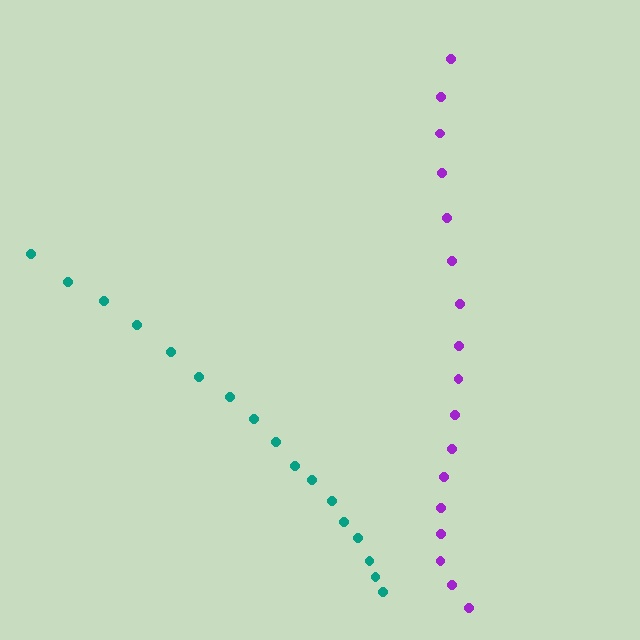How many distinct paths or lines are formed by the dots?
There are 2 distinct paths.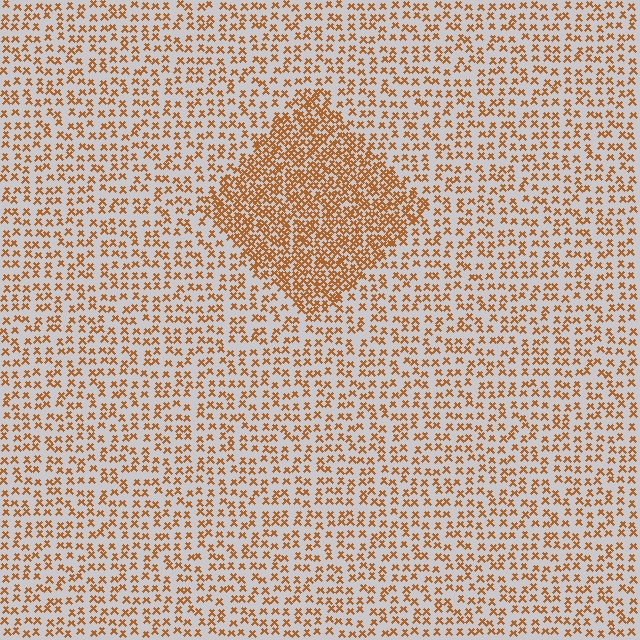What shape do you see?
I see a diamond.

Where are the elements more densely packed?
The elements are more densely packed inside the diamond boundary.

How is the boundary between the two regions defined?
The boundary is defined by a change in element density (approximately 2.2x ratio). All elements are the same color, size, and shape.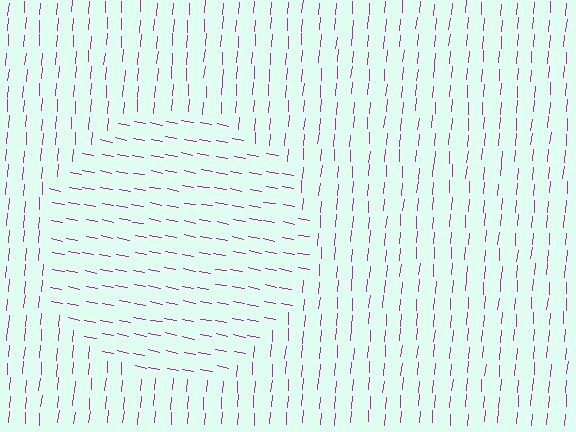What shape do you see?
I see a circle.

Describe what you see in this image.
The image is filled with small magenta line segments. A circle region in the image has lines oriented differently from the surrounding lines, creating a visible texture boundary.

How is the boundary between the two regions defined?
The boundary is defined purely by a change in line orientation (approximately 83 degrees difference). All lines are the same color and thickness.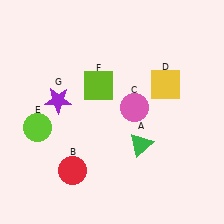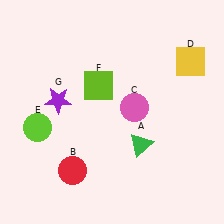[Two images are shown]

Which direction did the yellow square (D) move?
The yellow square (D) moved right.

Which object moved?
The yellow square (D) moved right.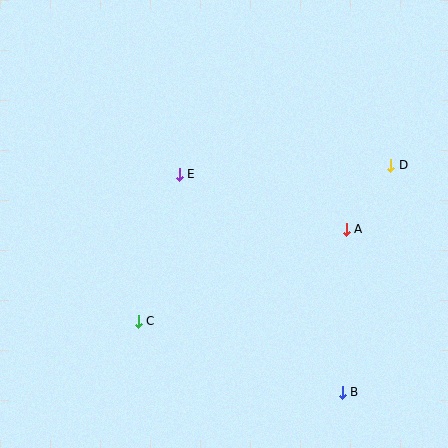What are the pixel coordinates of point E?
Point E is at (179, 174).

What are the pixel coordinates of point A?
Point A is at (346, 229).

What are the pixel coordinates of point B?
Point B is at (342, 392).